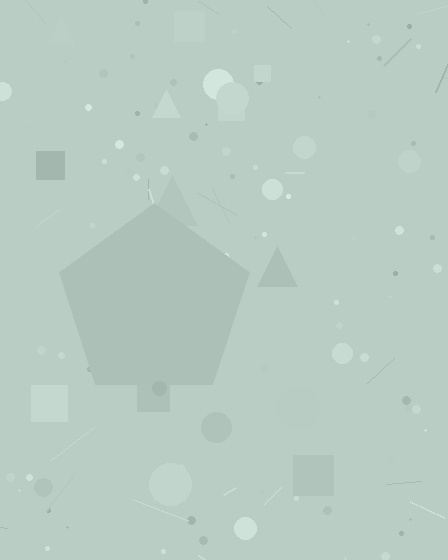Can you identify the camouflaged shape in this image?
The camouflaged shape is a pentagon.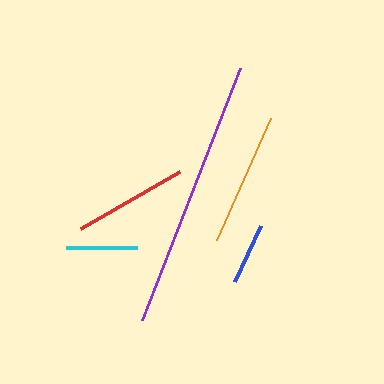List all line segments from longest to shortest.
From longest to shortest: purple, orange, red, cyan, blue.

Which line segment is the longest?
The purple line is the longest at approximately 271 pixels.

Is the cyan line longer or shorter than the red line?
The red line is longer than the cyan line.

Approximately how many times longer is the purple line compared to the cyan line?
The purple line is approximately 3.8 times the length of the cyan line.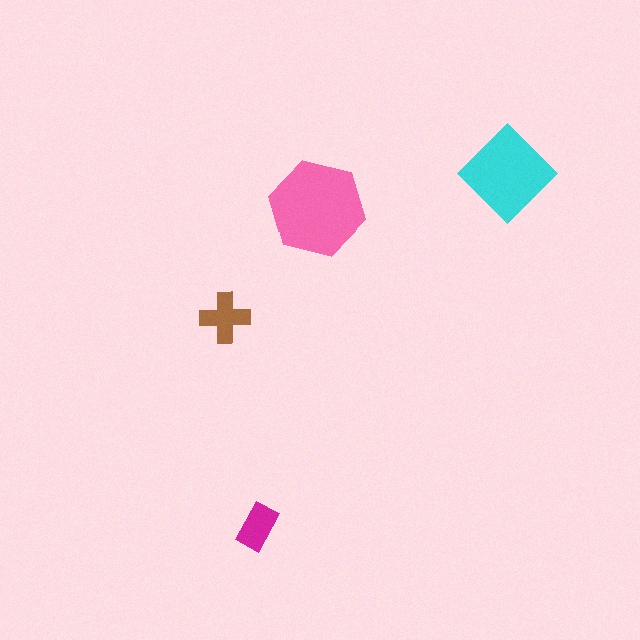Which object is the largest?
The pink hexagon.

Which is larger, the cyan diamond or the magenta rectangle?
The cyan diamond.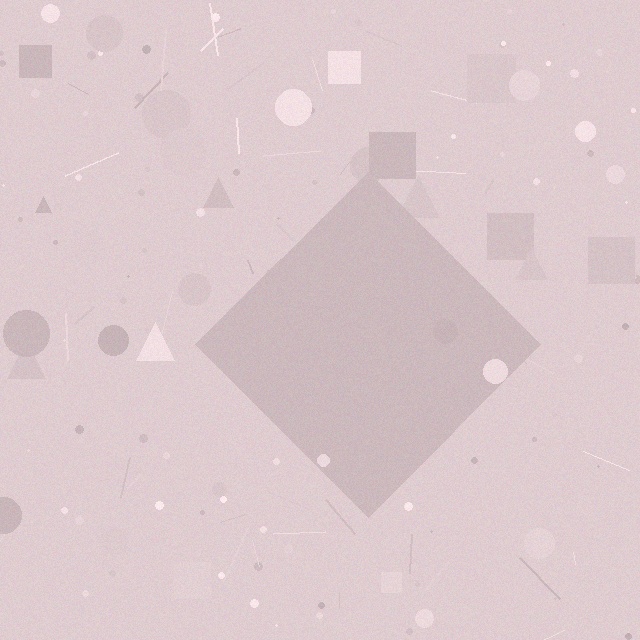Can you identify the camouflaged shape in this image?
The camouflaged shape is a diamond.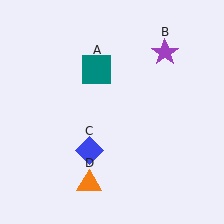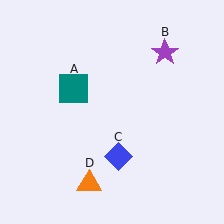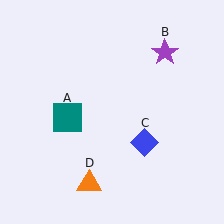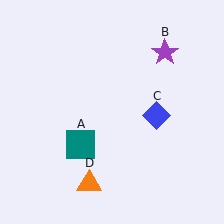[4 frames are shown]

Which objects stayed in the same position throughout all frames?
Purple star (object B) and orange triangle (object D) remained stationary.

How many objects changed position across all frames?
2 objects changed position: teal square (object A), blue diamond (object C).